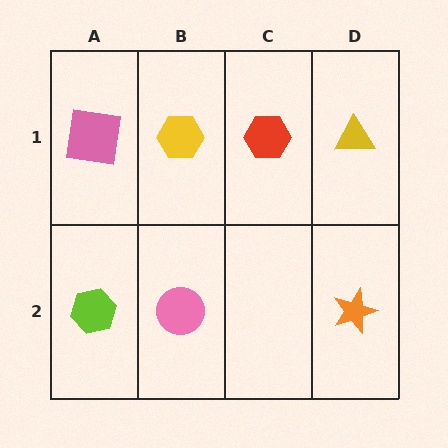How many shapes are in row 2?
3 shapes.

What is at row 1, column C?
A red hexagon.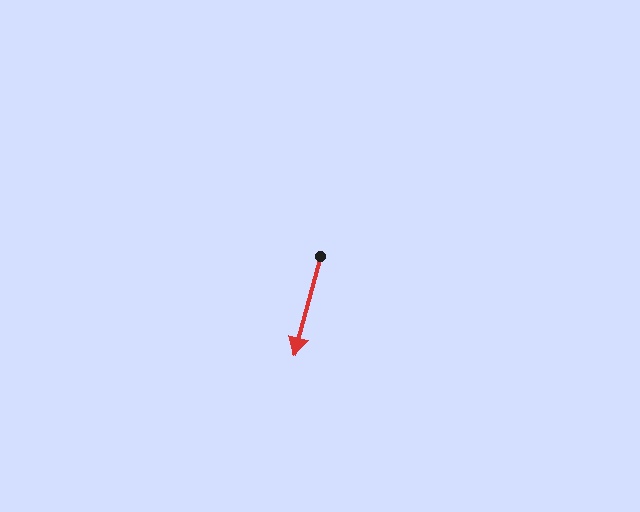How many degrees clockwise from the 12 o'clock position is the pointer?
Approximately 195 degrees.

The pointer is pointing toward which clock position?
Roughly 6 o'clock.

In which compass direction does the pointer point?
South.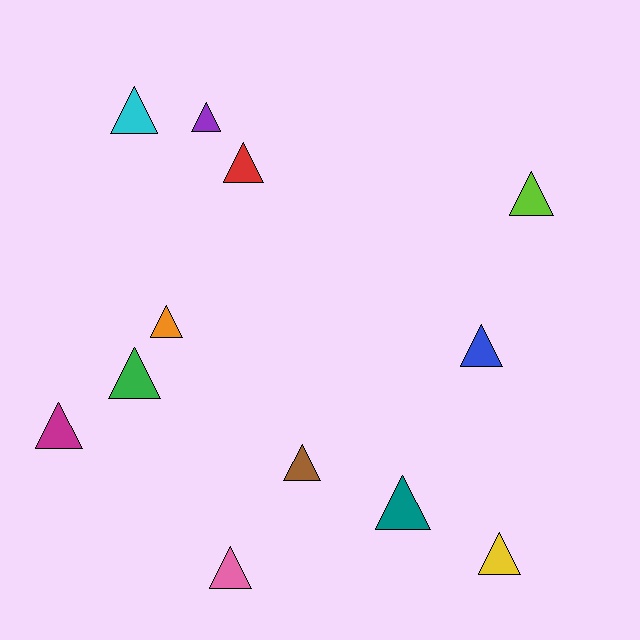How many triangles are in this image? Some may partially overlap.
There are 12 triangles.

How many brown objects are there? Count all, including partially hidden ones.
There is 1 brown object.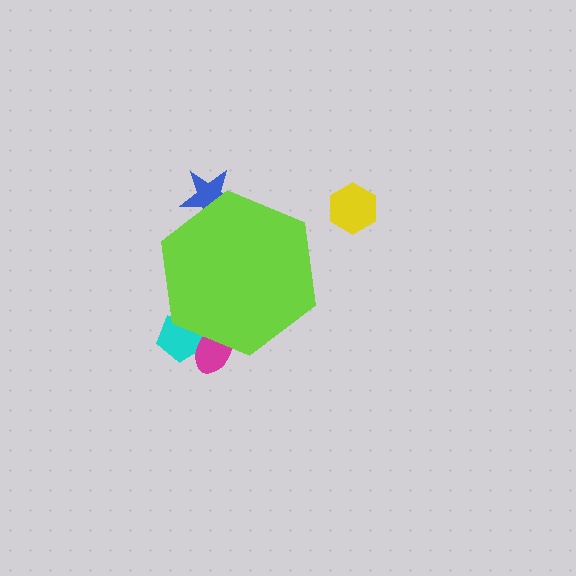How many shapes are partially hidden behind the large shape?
3 shapes are partially hidden.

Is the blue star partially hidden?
Yes, the blue star is partially hidden behind the lime hexagon.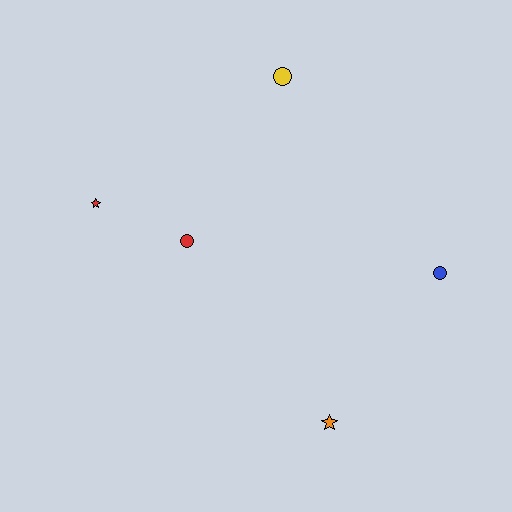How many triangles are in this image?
There are no triangles.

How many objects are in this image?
There are 5 objects.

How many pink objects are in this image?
There are no pink objects.